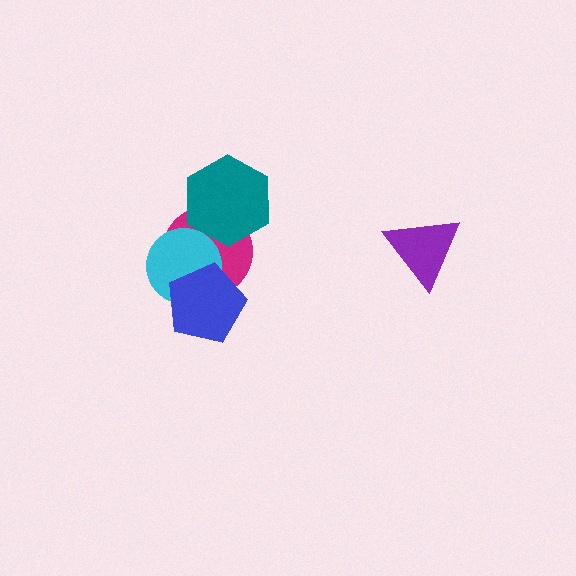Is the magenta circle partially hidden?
Yes, it is partially covered by another shape.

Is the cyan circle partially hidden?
Yes, it is partially covered by another shape.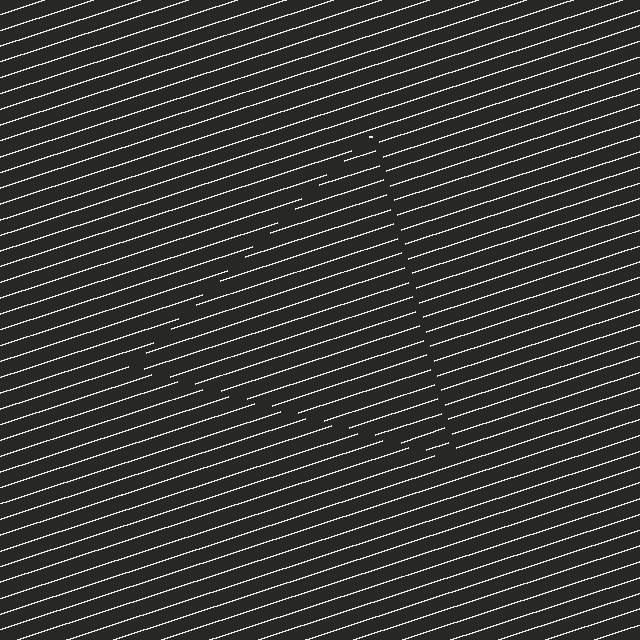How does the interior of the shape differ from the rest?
The interior of the shape contains the same grating, shifted by half a period — the contour is defined by the phase discontinuity where line-ends from the inner and outer gratings abut.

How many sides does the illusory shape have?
3 sides — the line-ends trace a triangle.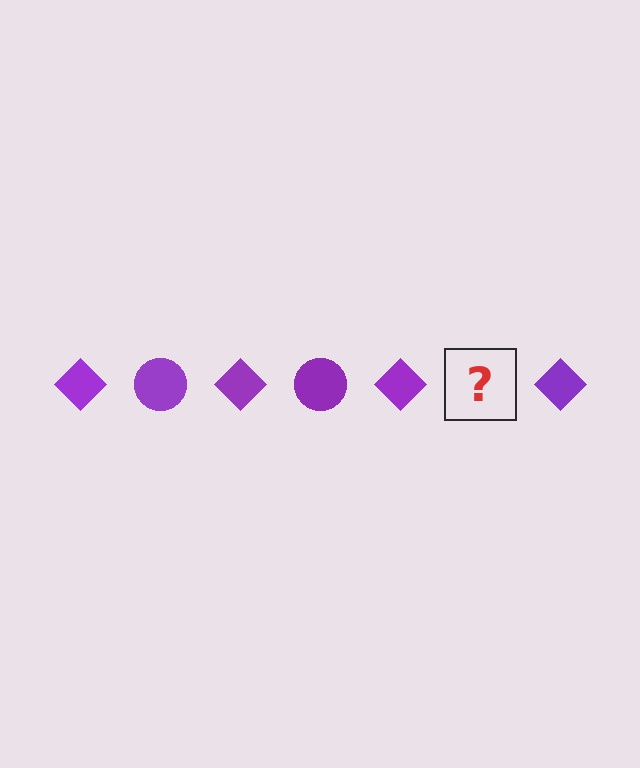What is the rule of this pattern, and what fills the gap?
The rule is that the pattern cycles through diamond, circle shapes in purple. The gap should be filled with a purple circle.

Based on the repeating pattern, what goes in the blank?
The blank should be a purple circle.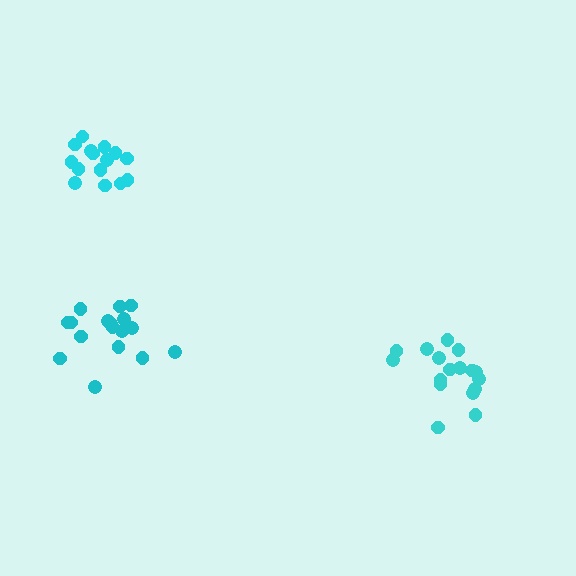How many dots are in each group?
Group 1: 17 dots, Group 2: 17 dots, Group 3: 15 dots (49 total).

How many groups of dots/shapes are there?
There are 3 groups.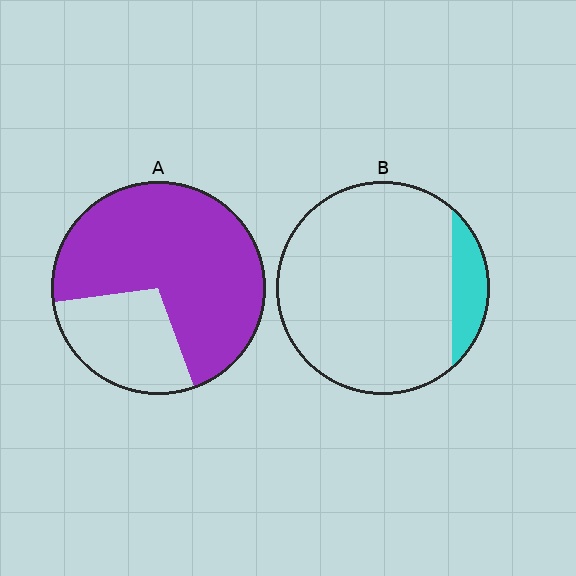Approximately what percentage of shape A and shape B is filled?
A is approximately 70% and B is approximately 10%.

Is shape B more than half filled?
No.